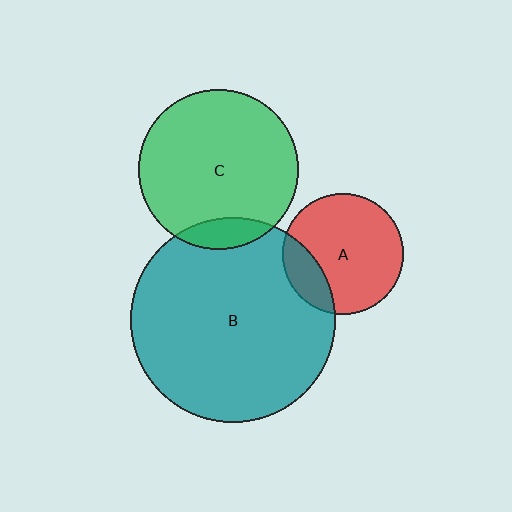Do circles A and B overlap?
Yes.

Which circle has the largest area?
Circle B (teal).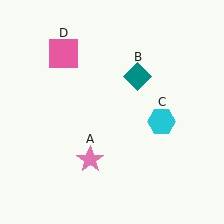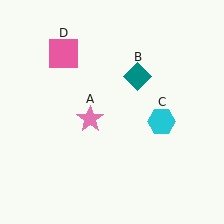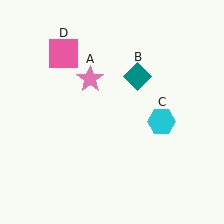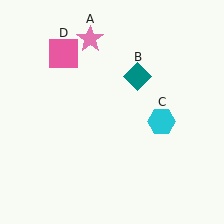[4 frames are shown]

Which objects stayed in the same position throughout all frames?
Teal diamond (object B) and cyan hexagon (object C) and pink square (object D) remained stationary.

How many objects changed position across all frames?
1 object changed position: pink star (object A).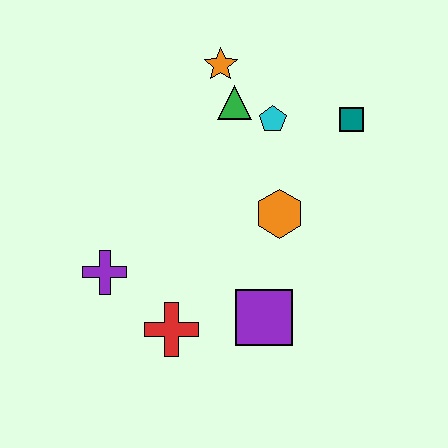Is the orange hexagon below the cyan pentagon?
Yes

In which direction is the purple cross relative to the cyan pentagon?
The purple cross is to the left of the cyan pentagon.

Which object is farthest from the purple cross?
The teal square is farthest from the purple cross.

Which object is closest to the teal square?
The cyan pentagon is closest to the teal square.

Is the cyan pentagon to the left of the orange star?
No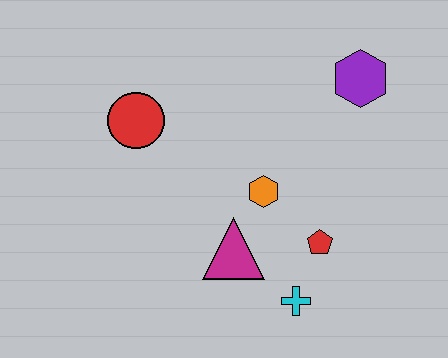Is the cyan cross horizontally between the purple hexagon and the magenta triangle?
Yes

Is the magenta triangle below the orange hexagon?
Yes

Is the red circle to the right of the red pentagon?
No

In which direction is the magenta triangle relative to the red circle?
The magenta triangle is below the red circle.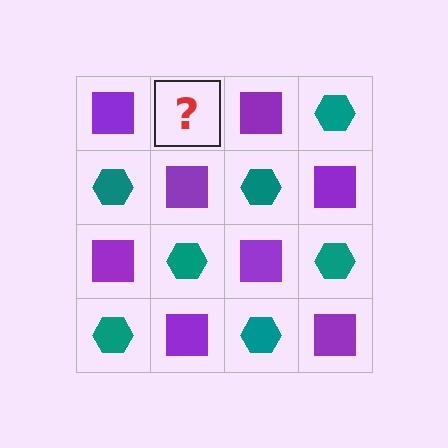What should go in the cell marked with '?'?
The missing cell should contain a teal hexagon.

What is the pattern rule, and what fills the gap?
The rule is that it alternates purple square and teal hexagon in a checkerboard pattern. The gap should be filled with a teal hexagon.